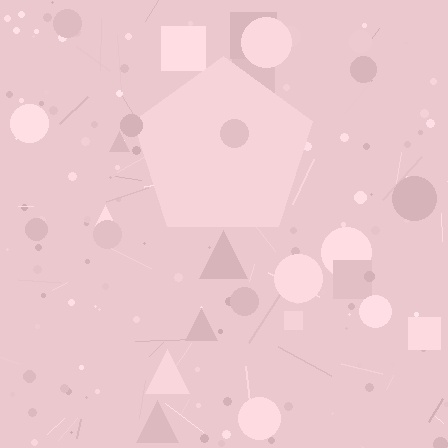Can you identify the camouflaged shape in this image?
The camouflaged shape is a pentagon.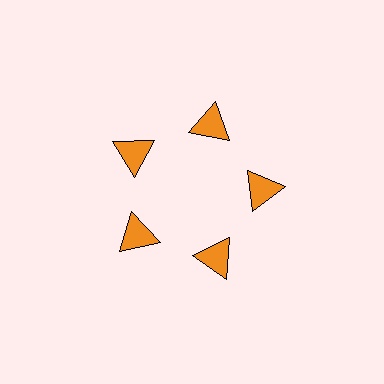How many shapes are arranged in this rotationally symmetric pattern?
There are 5 shapes, arranged in 5 groups of 1.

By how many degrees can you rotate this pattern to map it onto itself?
The pattern maps onto itself every 72 degrees of rotation.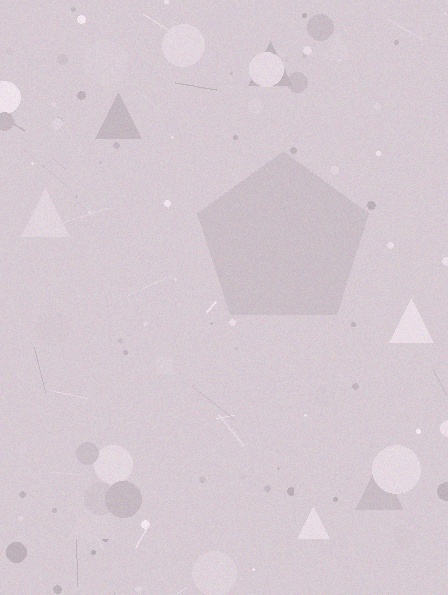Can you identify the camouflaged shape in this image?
The camouflaged shape is a pentagon.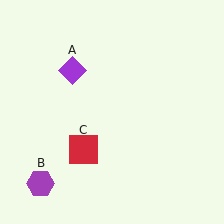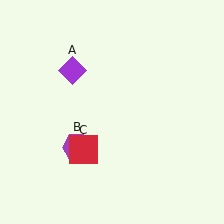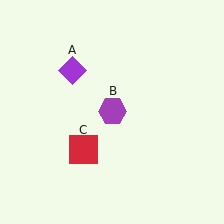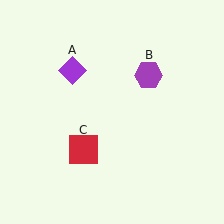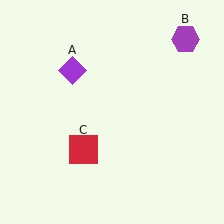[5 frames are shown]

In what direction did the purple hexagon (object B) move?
The purple hexagon (object B) moved up and to the right.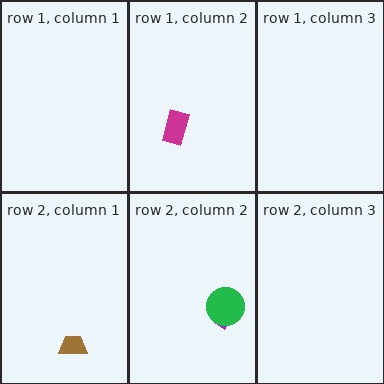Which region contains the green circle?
The row 2, column 2 region.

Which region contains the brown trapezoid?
The row 2, column 1 region.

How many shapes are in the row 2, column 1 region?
1.